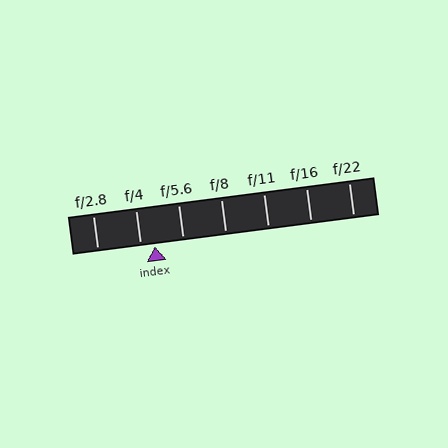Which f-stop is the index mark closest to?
The index mark is closest to f/4.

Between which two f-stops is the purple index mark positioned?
The index mark is between f/4 and f/5.6.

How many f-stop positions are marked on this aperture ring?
There are 7 f-stop positions marked.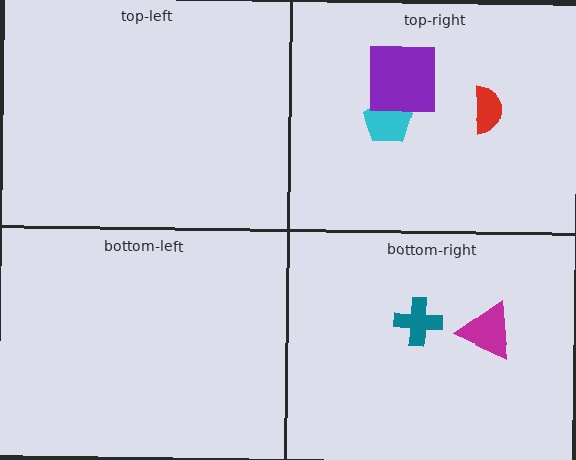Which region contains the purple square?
The top-right region.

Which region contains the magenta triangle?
The bottom-right region.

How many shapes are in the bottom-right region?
2.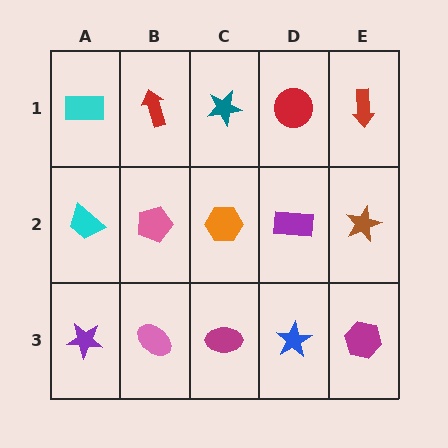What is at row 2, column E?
A brown star.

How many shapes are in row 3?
5 shapes.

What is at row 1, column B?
A red arrow.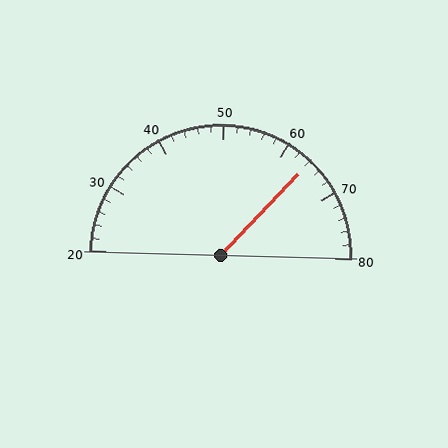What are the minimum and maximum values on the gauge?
The gauge ranges from 20 to 80.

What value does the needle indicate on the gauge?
The needle indicates approximately 64.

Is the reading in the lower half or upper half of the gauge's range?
The reading is in the upper half of the range (20 to 80).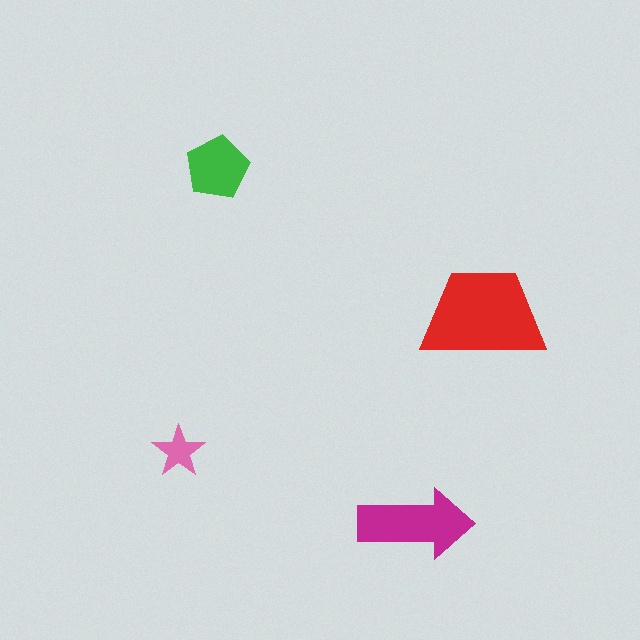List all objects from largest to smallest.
The red trapezoid, the magenta arrow, the green pentagon, the pink star.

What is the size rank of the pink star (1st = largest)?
4th.